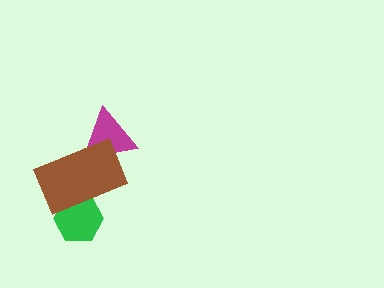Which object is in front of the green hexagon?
The brown rectangle is in front of the green hexagon.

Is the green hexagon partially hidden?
Yes, it is partially covered by another shape.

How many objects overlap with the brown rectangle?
2 objects overlap with the brown rectangle.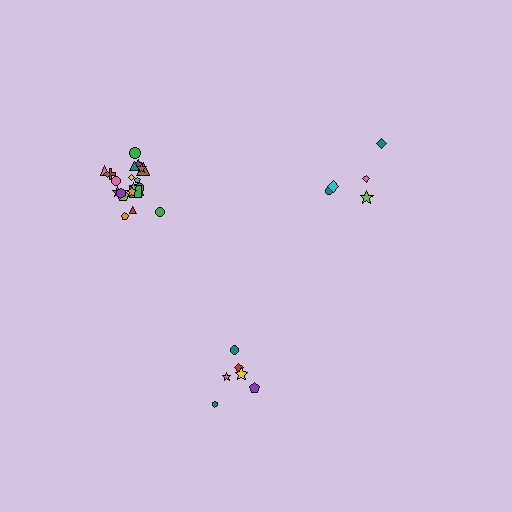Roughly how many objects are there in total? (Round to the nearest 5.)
Roughly 35 objects in total.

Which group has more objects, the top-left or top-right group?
The top-left group.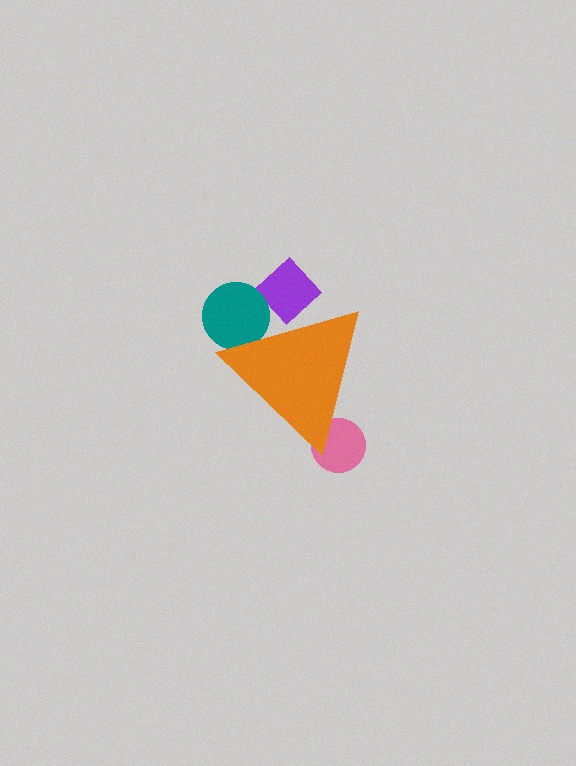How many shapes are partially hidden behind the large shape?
3 shapes are partially hidden.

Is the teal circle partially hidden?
Yes, the teal circle is partially hidden behind the orange triangle.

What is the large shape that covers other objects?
An orange triangle.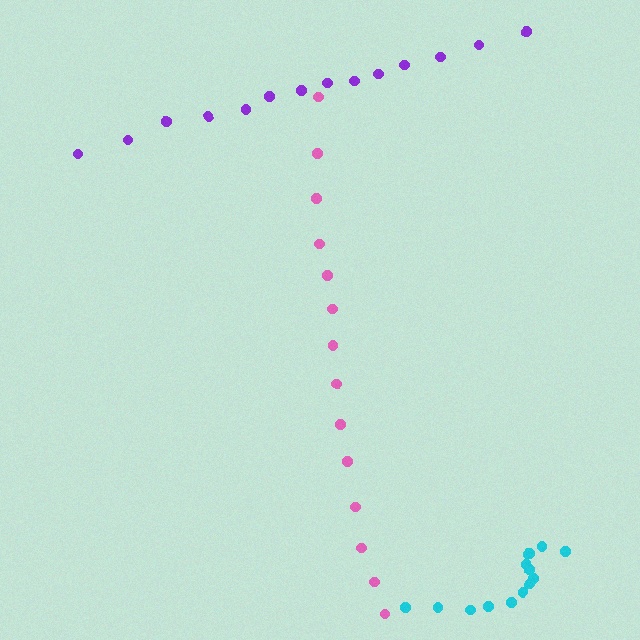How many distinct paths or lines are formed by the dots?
There are 3 distinct paths.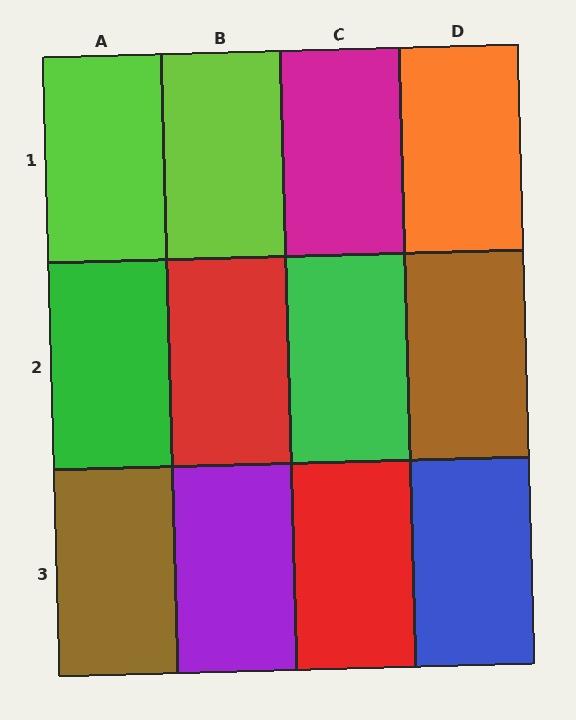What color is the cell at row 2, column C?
Green.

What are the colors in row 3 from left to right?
Brown, purple, red, blue.